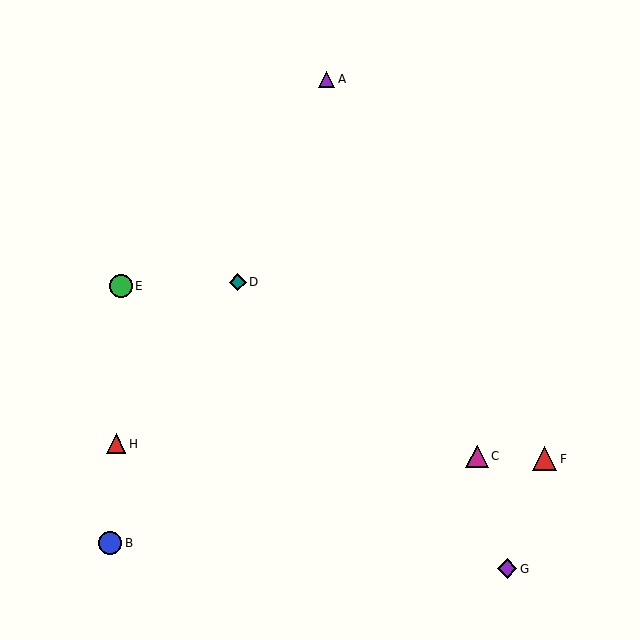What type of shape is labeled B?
Shape B is a blue circle.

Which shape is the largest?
The red triangle (labeled F) is the largest.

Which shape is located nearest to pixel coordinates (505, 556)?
The purple diamond (labeled G) at (507, 569) is nearest to that location.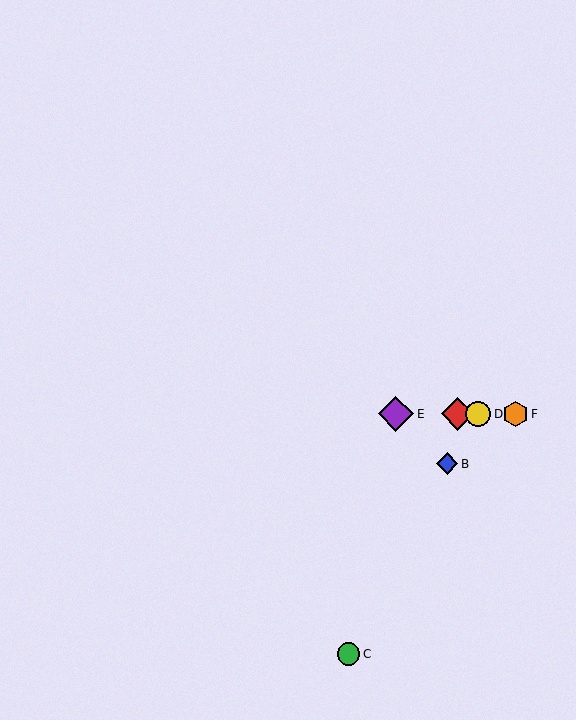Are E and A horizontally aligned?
Yes, both are at y≈414.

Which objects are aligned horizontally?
Objects A, D, E, F are aligned horizontally.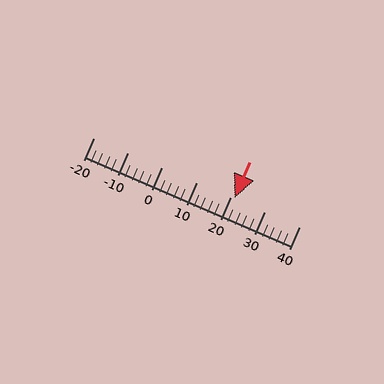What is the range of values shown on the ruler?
The ruler shows values from -20 to 40.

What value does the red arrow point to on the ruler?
The red arrow points to approximately 21.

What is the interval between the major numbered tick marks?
The major tick marks are spaced 10 units apart.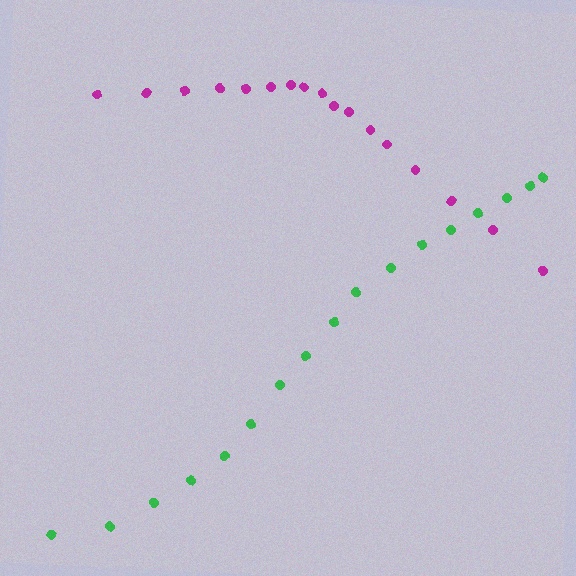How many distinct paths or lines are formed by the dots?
There are 2 distinct paths.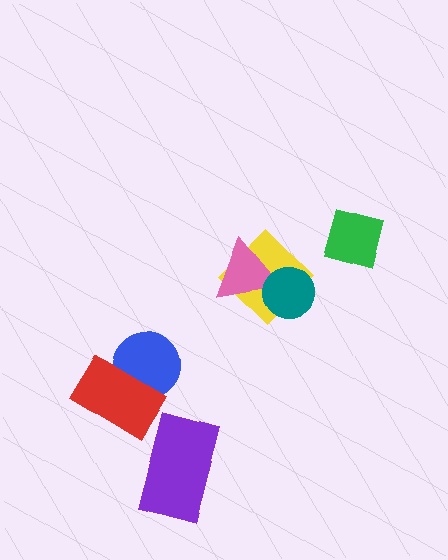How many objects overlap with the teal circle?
2 objects overlap with the teal circle.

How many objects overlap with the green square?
0 objects overlap with the green square.